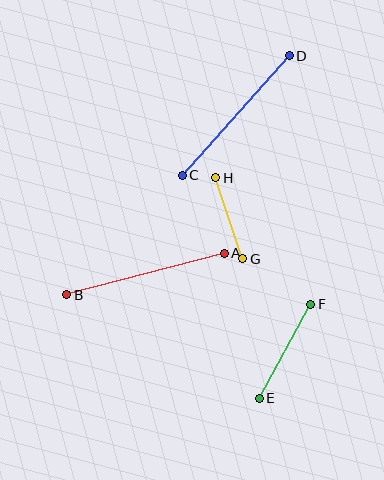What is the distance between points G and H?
The distance is approximately 86 pixels.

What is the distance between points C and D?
The distance is approximately 160 pixels.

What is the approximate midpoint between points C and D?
The midpoint is at approximately (236, 116) pixels.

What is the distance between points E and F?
The distance is approximately 107 pixels.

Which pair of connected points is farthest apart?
Points A and B are farthest apart.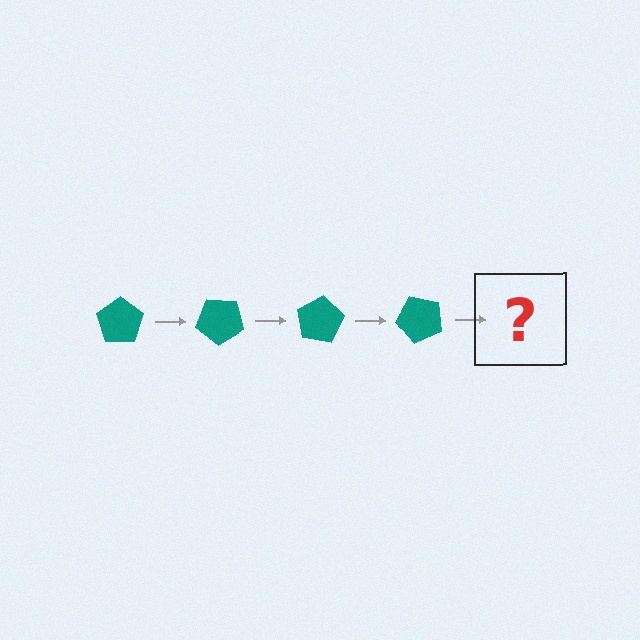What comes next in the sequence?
The next element should be a teal pentagon rotated 160 degrees.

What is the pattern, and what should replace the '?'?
The pattern is that the pentagon rotates 40 degrees each step. The '?' should be a teal pentagon rotated 160 degrees.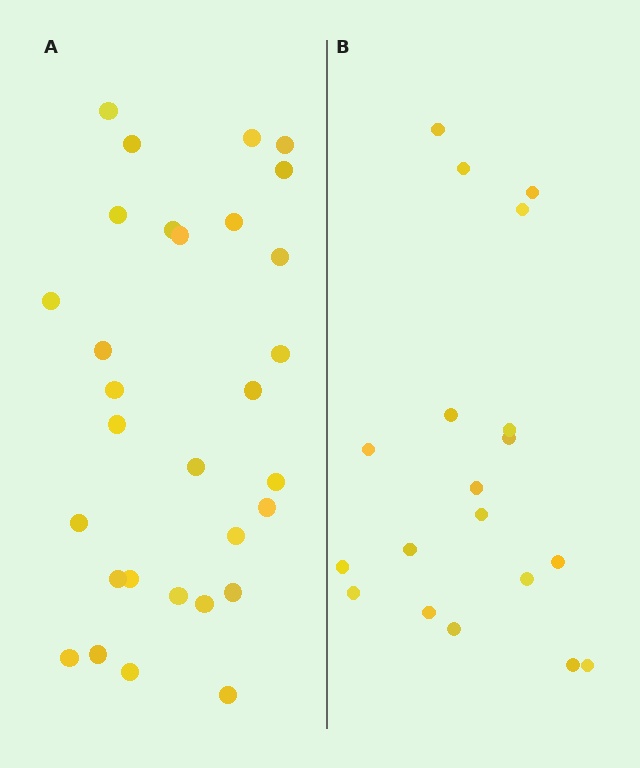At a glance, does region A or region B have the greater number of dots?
Region A (the left region) has more dots.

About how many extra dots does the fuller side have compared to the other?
Region A has roughly 12 or so more dots than region B.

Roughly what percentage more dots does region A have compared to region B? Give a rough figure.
About 60% more.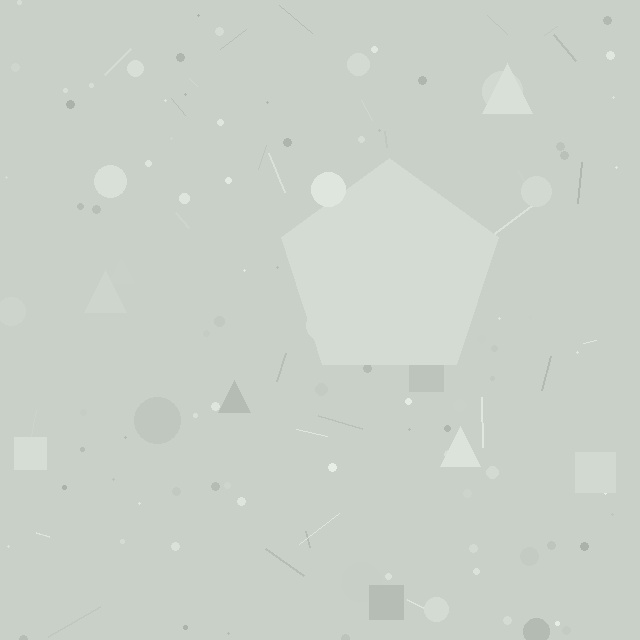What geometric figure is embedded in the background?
A pentagon is embedded in the background.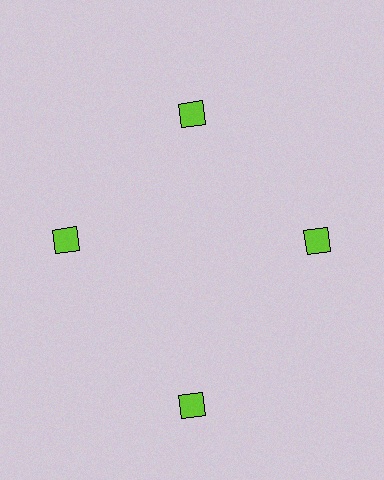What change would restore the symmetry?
The symmetry would be restored by moving it inward, back onto the ring so that all 4 diamonds sit at equal angles and equal distance from the center.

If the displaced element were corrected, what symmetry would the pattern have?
It would have 4-fold rotational symmetry — the pattern would map onto itself every 90 degrees.